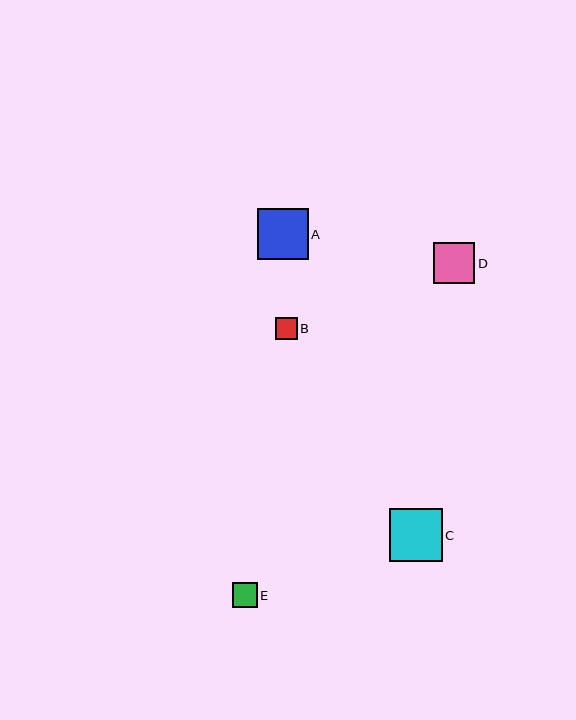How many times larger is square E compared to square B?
Square E is approximately 1.1 times the size of square B.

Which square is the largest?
Square C is the largest with a size of approximately 53 pixels.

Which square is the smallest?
Square B is the smallest with a size of approximately 22 pixels.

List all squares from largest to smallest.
From largest to smallest: C, A, D, E, B.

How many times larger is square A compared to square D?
Square A is approximately 1.2 times the size of square D.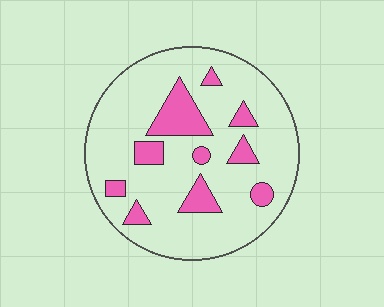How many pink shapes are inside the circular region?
10.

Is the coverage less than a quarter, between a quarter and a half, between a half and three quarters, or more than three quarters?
Less than a quarter.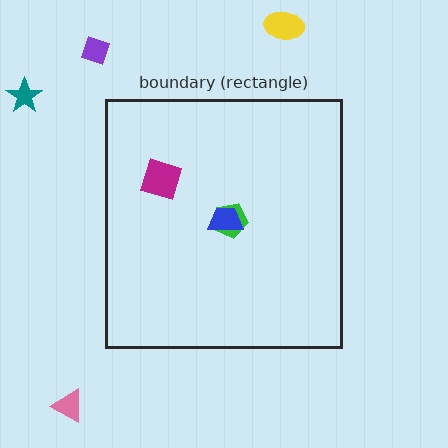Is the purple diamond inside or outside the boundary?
Outside.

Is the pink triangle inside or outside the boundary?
Outside.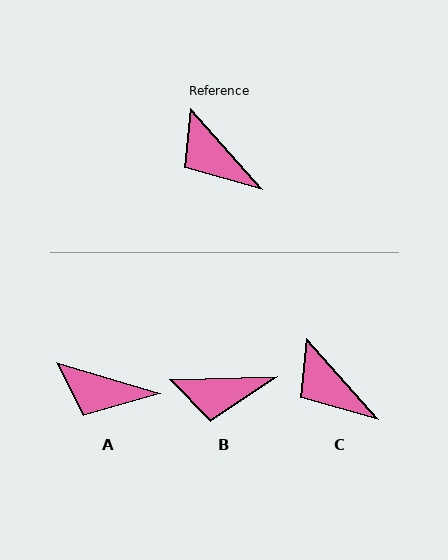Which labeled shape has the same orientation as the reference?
C.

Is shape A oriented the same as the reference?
No, it is off by about 32 degrees.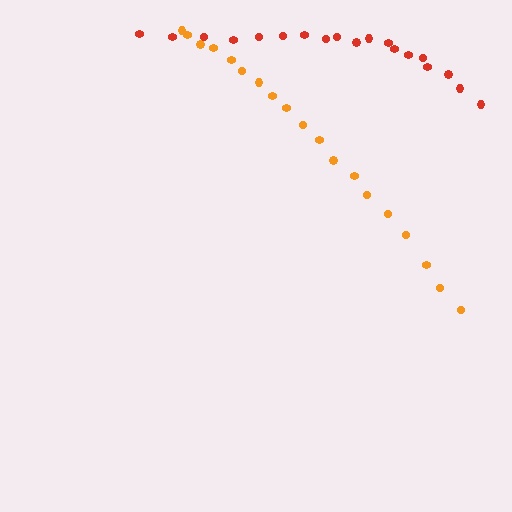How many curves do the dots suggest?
There are 2 distinct paths.